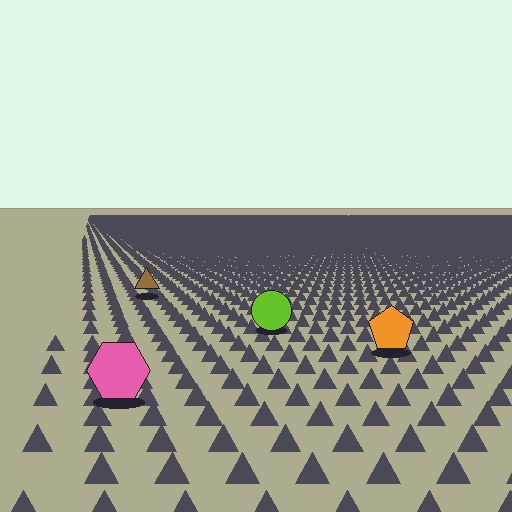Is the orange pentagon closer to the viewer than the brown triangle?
Yes. The orange pentagon is closer — you can tell from the texture gradient: the ground texture is coarser near it.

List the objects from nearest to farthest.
From nearest to farthest: the pink hexagon, the orange pentagon, the lime circle, the brown triangle.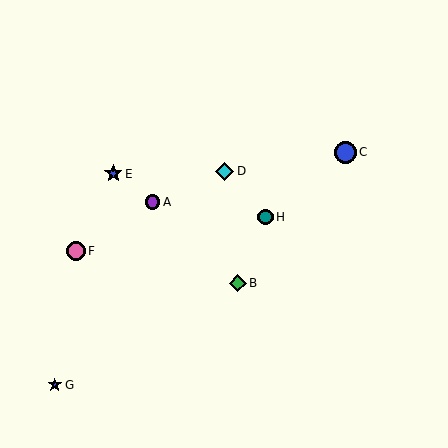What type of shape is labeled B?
Shape B is a green diamond.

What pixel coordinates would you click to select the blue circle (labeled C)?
Click at (345, 152) to select the blue circle C.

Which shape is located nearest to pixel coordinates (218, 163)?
The cyan diamond (labeled D) at (225, 171) is nearest to that location.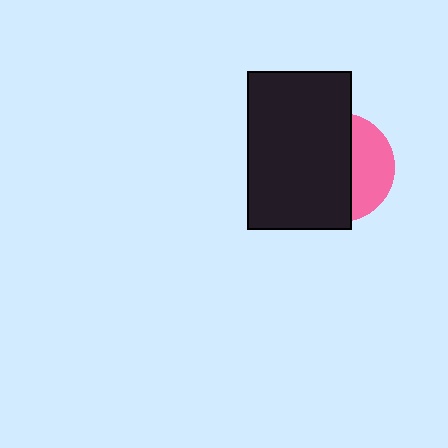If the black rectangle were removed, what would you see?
You would see the complete pink circle.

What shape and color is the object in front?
The object in front is a black rectangle.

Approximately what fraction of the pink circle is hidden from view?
Roughly 63% of the pink circle is hidden behind the black rectangle.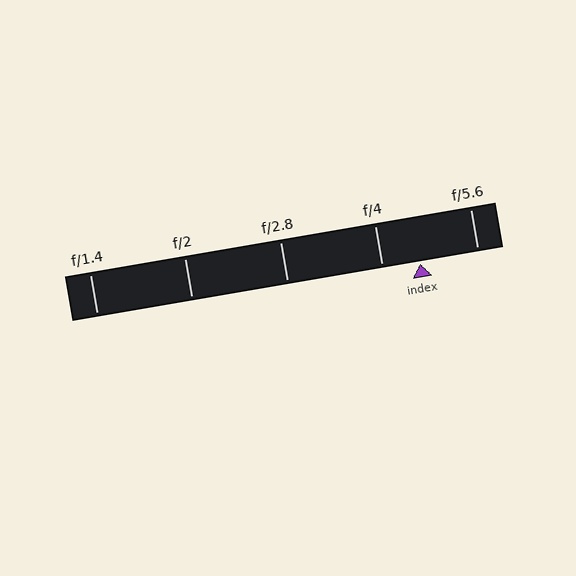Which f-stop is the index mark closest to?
The index mark is closest to f/4.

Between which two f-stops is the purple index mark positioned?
The index mark is between f/4 and f/5.6.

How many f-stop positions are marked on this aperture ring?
There are 5 f-stop positions marked.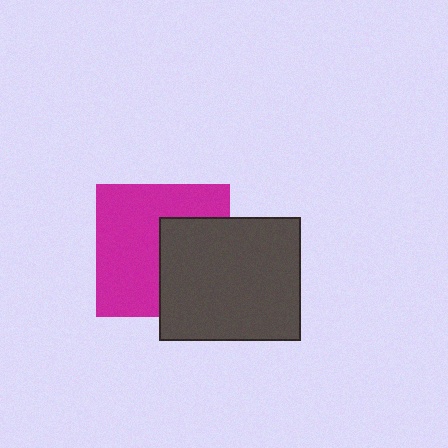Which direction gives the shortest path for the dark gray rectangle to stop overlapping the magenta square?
Moving right gives the shortest separation.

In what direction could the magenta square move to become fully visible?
The magenta square could move left. That would shift it out from behind the dark gray rectangle entirely.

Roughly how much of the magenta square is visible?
About half of it is visible (roughly 61%).